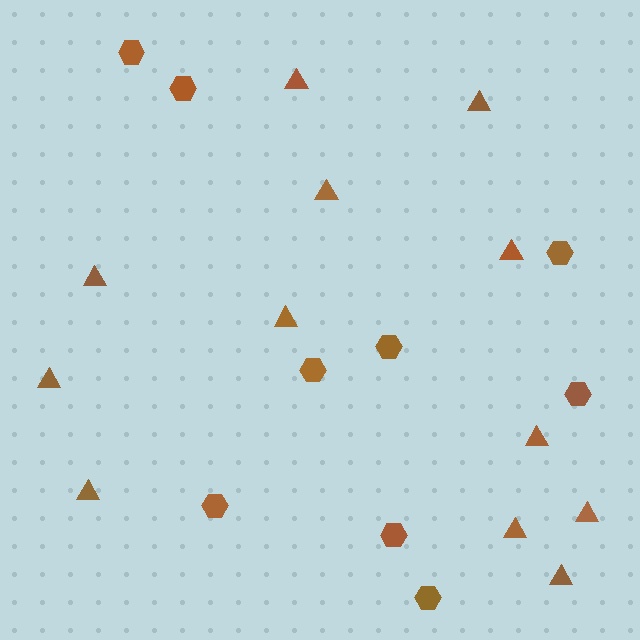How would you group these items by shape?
There are 2 groups: one group of hexagons (9) and one group of triangles (12).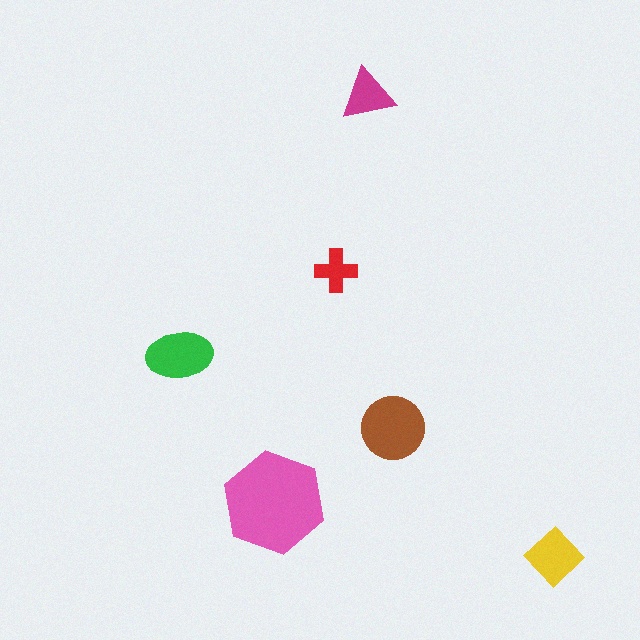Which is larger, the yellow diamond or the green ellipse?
The green ellipse.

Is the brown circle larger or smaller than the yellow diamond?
Larger.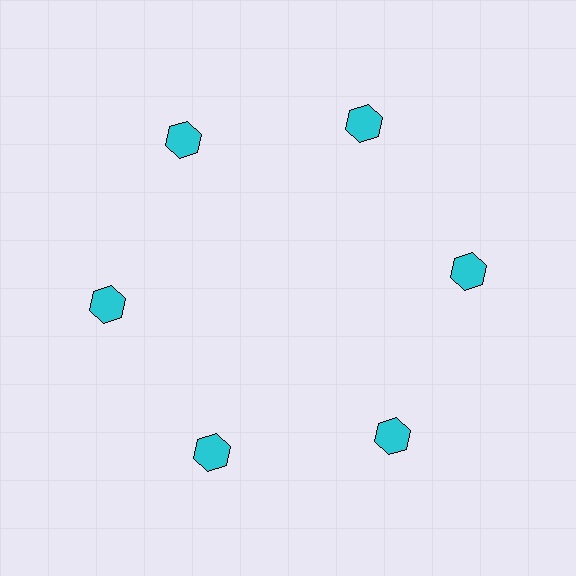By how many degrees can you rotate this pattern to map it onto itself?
The pattern maps onto itself every 60 degrees of rotation.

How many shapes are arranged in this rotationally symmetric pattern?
There are 6 shapes, arranged in 6 groups of 1.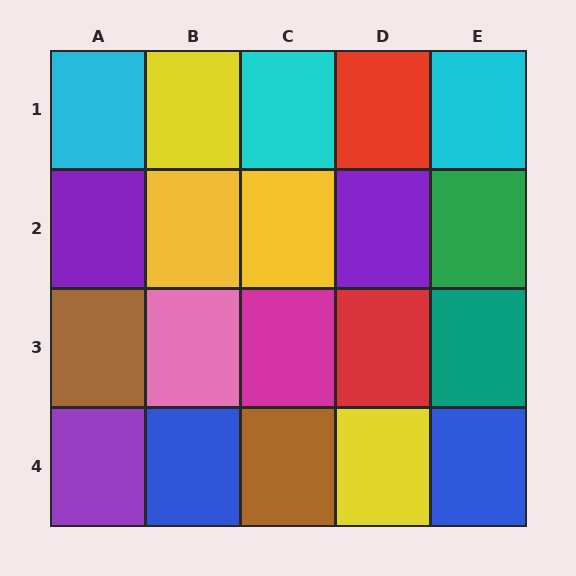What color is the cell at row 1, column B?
Yellow.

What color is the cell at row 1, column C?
Cyan.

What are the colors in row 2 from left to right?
Purple, yellow, yellow, purple, green.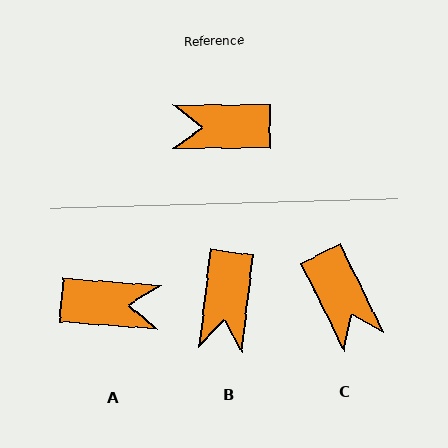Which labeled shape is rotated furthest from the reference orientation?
A, about 175 degrees away.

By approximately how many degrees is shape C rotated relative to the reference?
Approximately 115 degrees counter-clockwise.